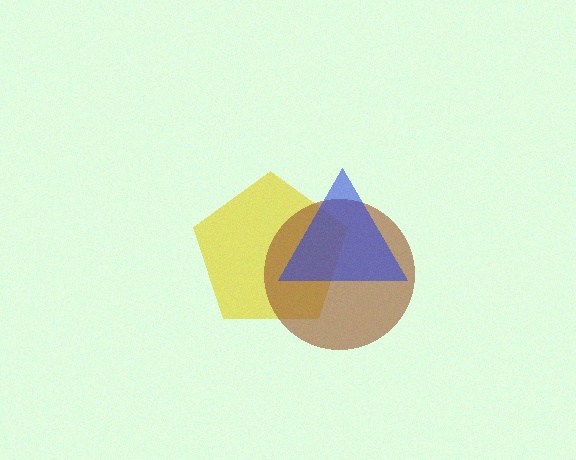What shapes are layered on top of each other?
The layered shapes are: a yellow pentagon, a brown circle, a blue triangle.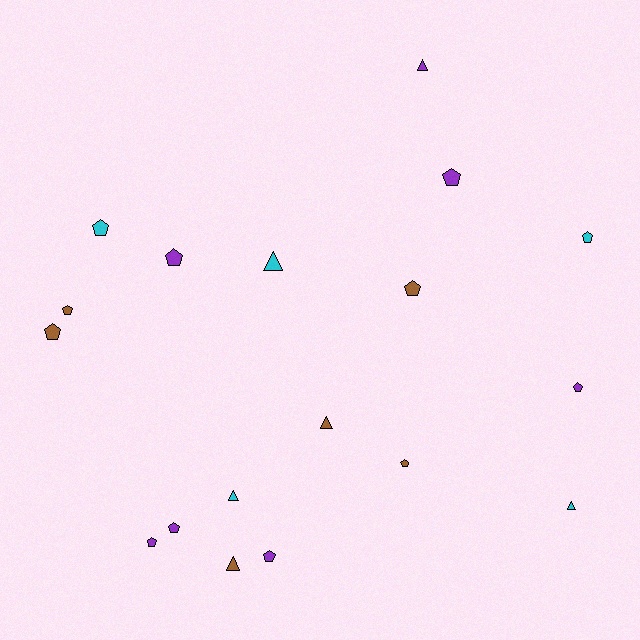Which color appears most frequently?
Purple, with 7 objects.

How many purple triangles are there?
There is 1 purple triangle.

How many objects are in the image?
There are 18 objects.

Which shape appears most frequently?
Pentagon, with 12 objects.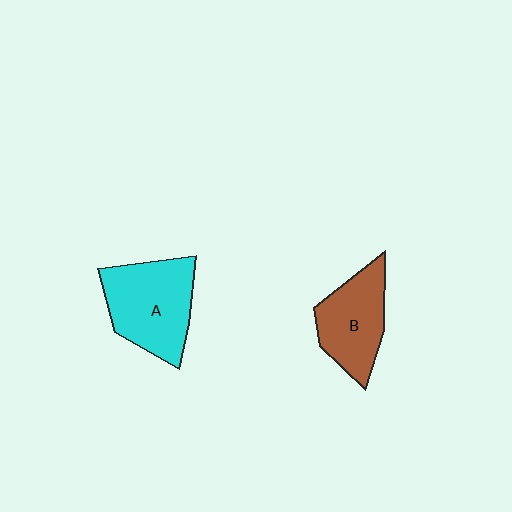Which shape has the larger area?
Shape A (cyan).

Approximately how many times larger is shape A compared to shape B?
Approximately 1.2 times.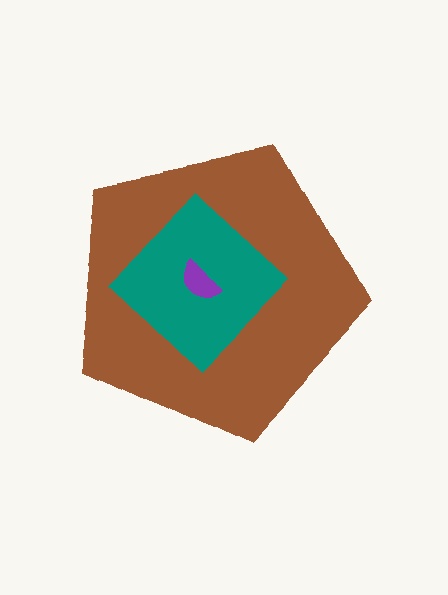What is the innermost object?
The purple semicircle.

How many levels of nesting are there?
3.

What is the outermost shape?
The brown pentagon.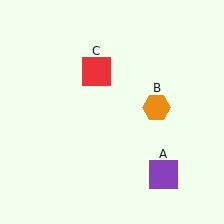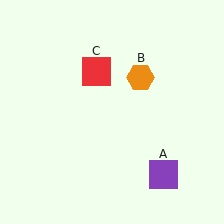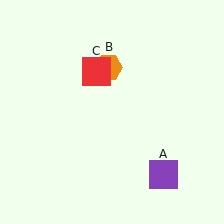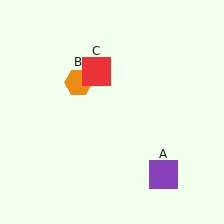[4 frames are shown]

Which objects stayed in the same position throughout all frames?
Purple square (object A) and red square (object C) remained stationary.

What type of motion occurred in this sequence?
The orange hexagon (object B) rotated counterclockwise around the center of the scene.